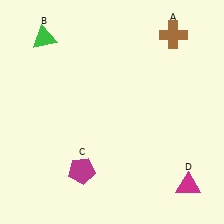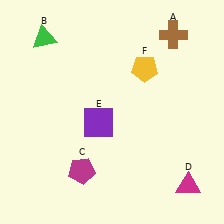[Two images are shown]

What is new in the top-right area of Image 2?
A yellow pentagon (F) was added in the top-right area of Image 2.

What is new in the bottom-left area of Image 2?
A purple square (E) was added in the bottom-left area of Image 2.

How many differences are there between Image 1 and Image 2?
There are 2 differences between the two images.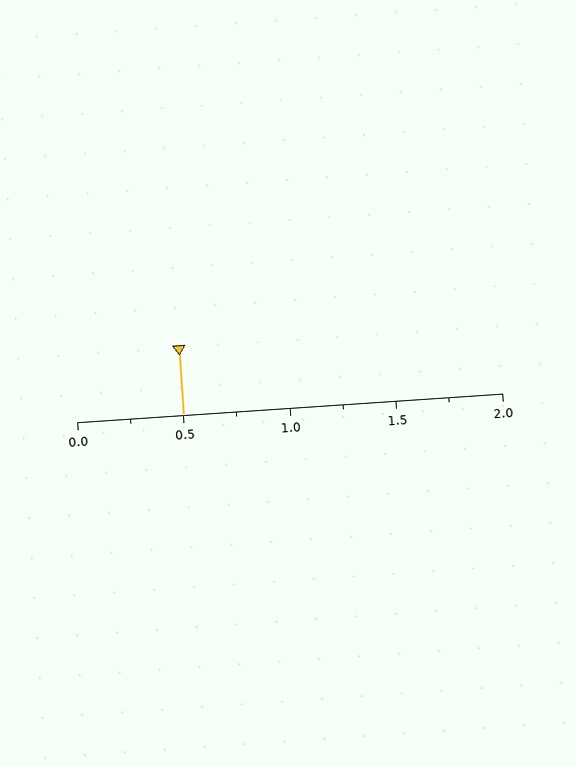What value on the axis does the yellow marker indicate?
The marker indicates approximately 0.5.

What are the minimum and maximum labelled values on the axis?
The axis runs from 0.0 to 2.0.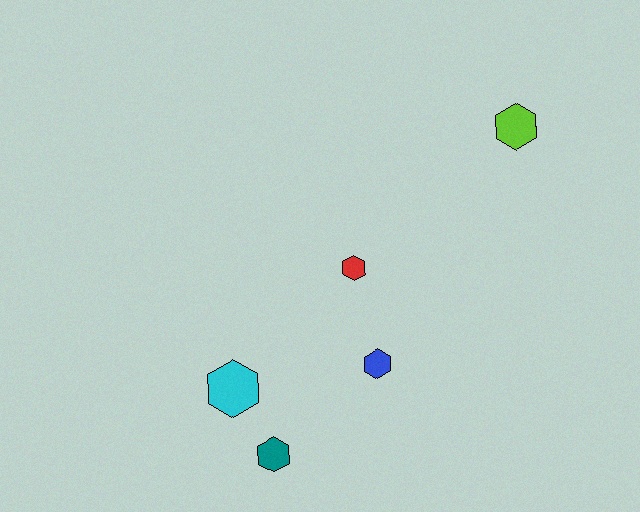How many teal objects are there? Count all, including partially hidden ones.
There is 1 teal object.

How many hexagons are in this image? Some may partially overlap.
There are 5 hexagons.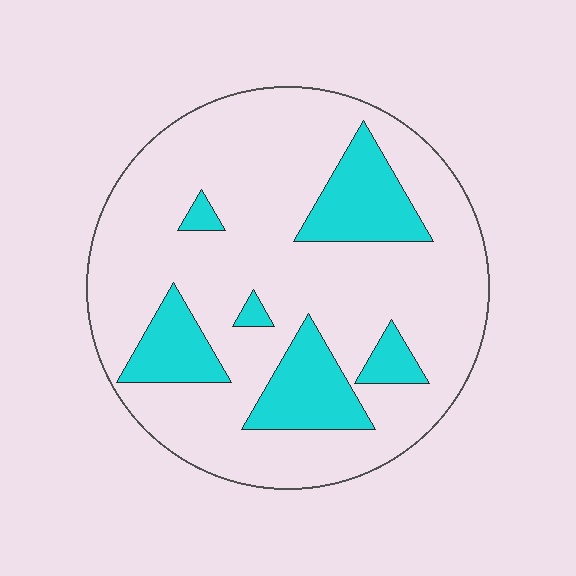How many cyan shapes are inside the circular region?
6.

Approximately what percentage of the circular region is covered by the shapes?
Approximately 20%.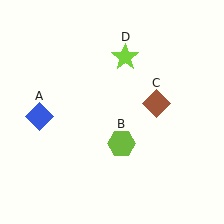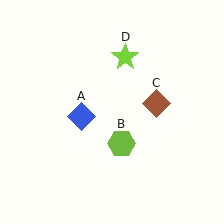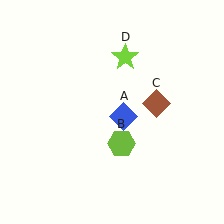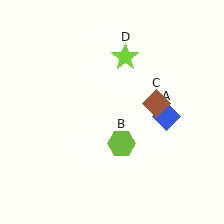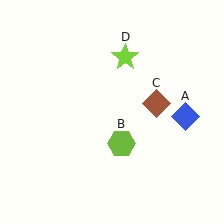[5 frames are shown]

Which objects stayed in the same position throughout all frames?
Lime hexagon (object B) and brown diamond (object C) and lime star (object D) remained stationary.